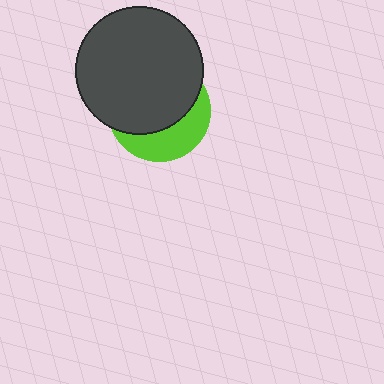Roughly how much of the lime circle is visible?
A small part of it is visible (roughly 35%).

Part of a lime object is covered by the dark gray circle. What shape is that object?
It is a circle.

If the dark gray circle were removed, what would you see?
You would see the complete lime circle.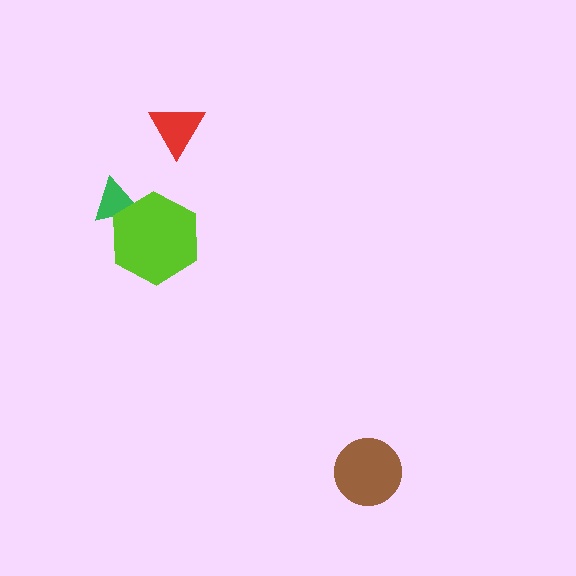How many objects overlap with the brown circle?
0 objects overlap with the brown circle.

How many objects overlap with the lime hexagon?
1 object overlaps with the lime hexagon.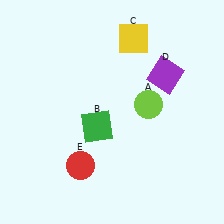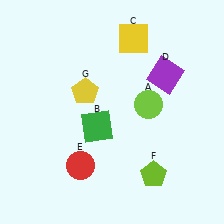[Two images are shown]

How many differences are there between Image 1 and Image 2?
There are 2 differences between the two images.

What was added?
A lime pentagon (F), a yellow pentagon (G) were added in Image 2.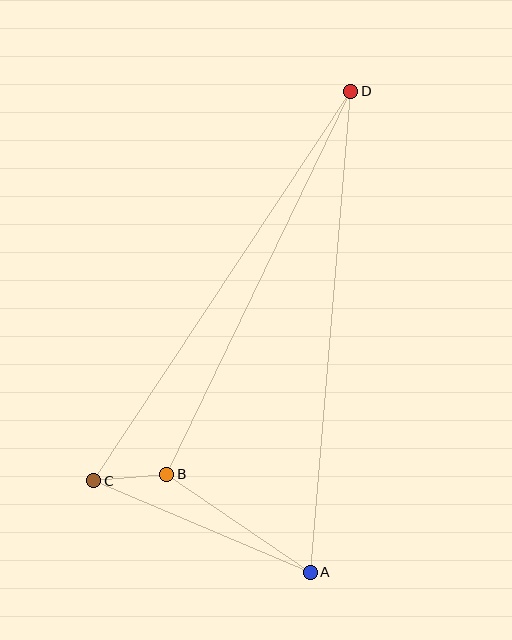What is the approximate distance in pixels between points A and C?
The distance between A and C is approximately 235 pixels.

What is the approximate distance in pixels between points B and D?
The distance between B and D is approximately 425 pixels.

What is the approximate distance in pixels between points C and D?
The distance between C and D is approximately 466 pixels.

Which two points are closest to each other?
Points B and C are closest to each other.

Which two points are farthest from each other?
Points A and D are farthest from each other.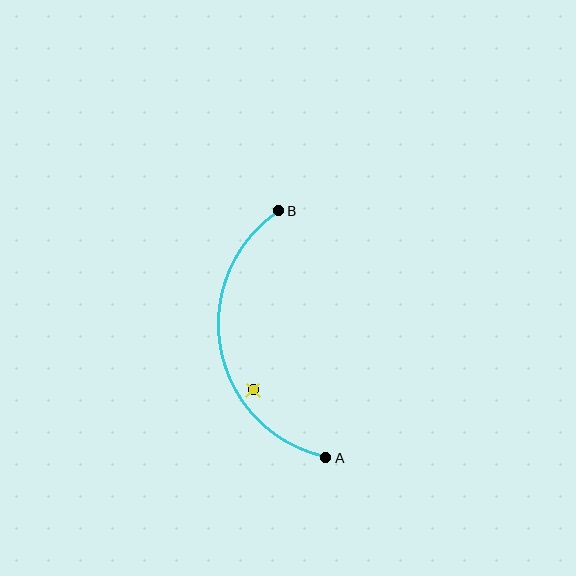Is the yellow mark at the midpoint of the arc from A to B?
No — the yellow mark does not lie on the arc at all. It sits slightly inside the curve.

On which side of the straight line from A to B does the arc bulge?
The arc bulges to the left of the straight line connecting A and B.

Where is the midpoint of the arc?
The arc midpoint is the point on the curve farthest from the straight line joining A and B. It sits to the left of that line.